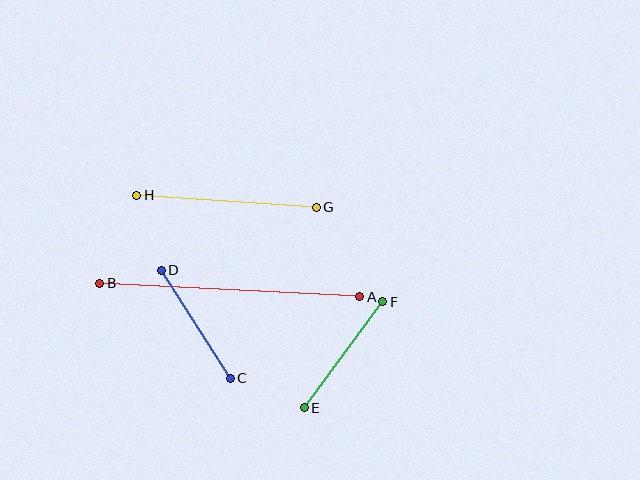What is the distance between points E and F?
The distance is approximately 132 pixels.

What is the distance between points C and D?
The distance is approximately 128 pixels.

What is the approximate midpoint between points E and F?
The midpoint is at approximately (344, 355) pixels.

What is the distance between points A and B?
The distance is approximately 260 pixels.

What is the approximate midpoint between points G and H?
The midpoint is at approximately (227, 201) pixels.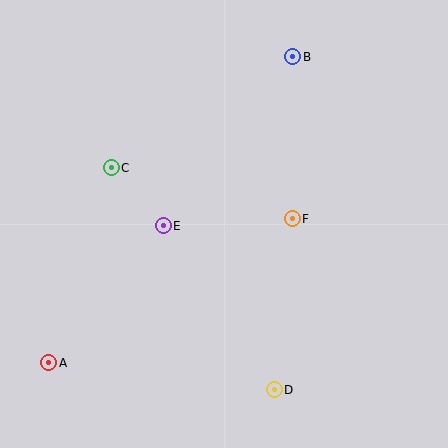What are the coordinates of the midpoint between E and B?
The midpoint between E and B is at (228, 141).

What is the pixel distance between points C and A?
The distance between C and A is 205 pixels.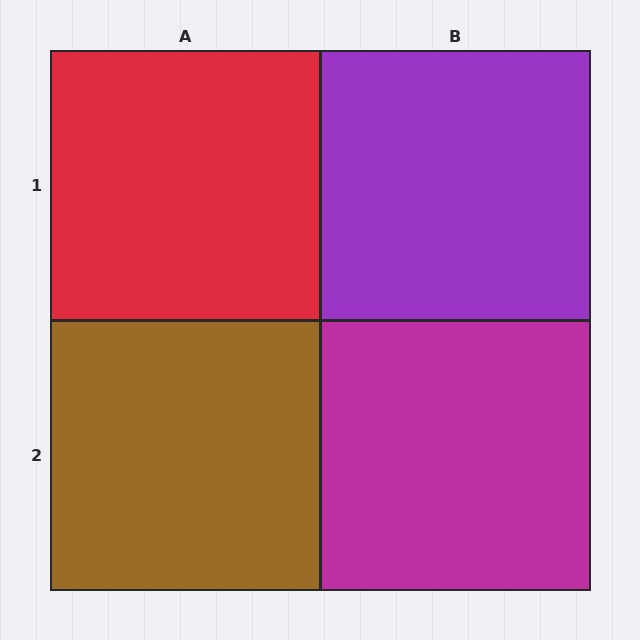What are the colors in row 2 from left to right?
Brown, magenta.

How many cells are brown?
1 cell is brown.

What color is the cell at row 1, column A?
Red.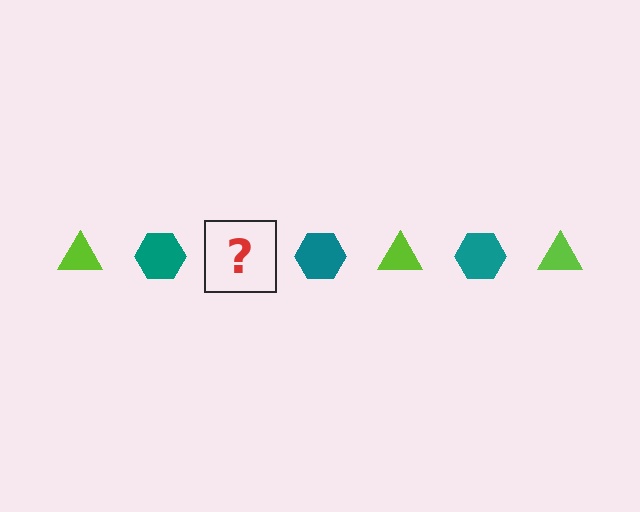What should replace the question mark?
The question mark should be replaced with a lime triangle.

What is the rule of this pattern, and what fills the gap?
The rule is that the pattern alternates between lime triangle and teal hexagon. The gap should be filled with a lime triangle.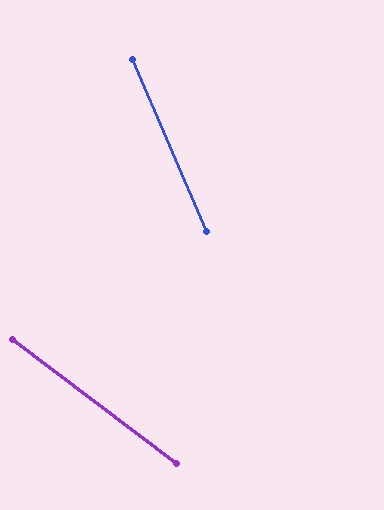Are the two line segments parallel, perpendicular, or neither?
Neither parallel nor perpendicular — they differ by about 29°.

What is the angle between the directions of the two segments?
Approximately 29 degrees.